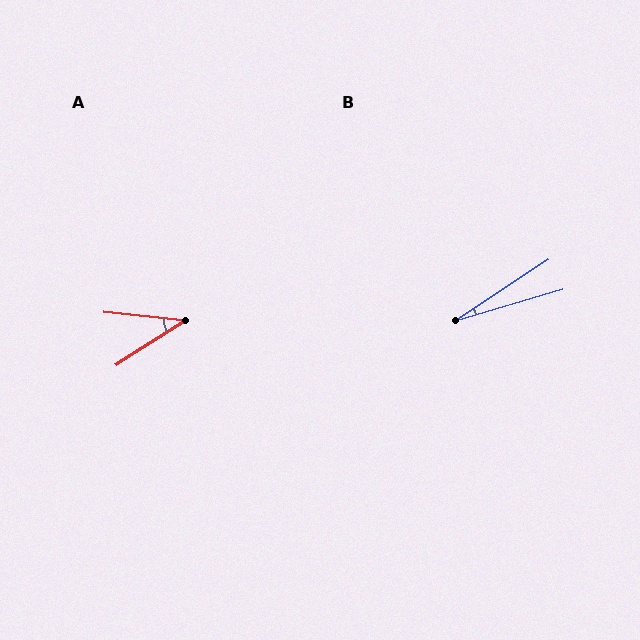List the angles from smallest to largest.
B (17°), A (38°).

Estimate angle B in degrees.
Approximately 17 degrees.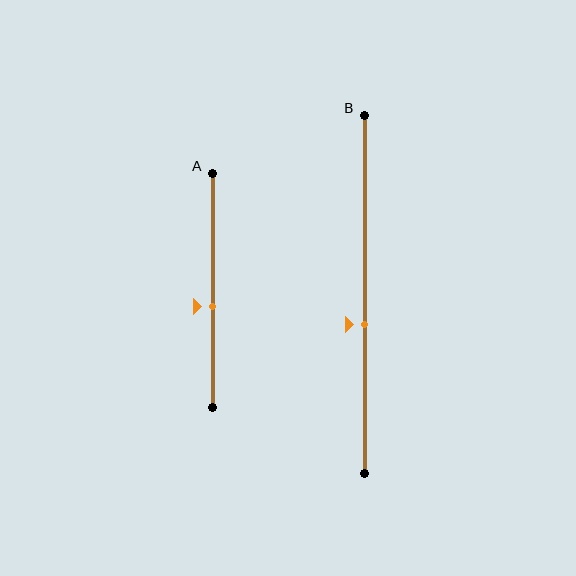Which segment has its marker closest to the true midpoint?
Segment A has its marker closest to the true midpoint.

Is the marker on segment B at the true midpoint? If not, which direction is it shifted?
No, the marker on segment B is shifted downward by about 8% of the segment length.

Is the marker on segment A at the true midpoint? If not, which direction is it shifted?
No, the marker on segment A is shifted downward by about 7% of the segment length.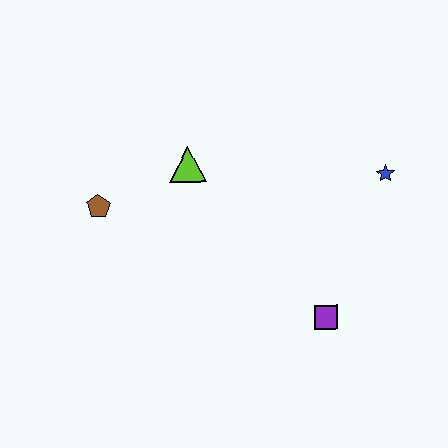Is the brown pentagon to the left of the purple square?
Yes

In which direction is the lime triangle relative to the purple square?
The lime triangle is above the purple square.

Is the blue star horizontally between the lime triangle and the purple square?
No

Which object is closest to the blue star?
The purple square is closest to the blue star.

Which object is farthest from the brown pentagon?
The blue star is farthest from the brown pentagon.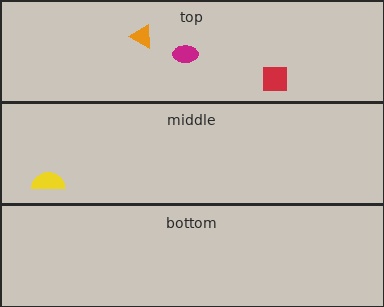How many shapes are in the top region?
3.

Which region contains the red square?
The top region.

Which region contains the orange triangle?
The top region.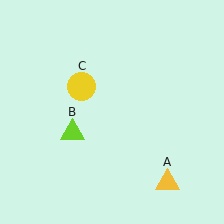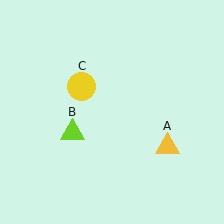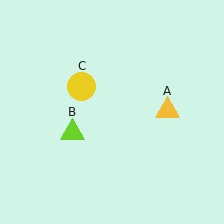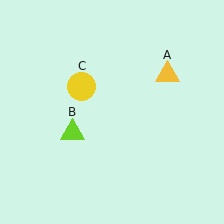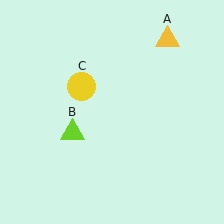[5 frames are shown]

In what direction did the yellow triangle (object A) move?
The yellow triangle (object A) moved up.